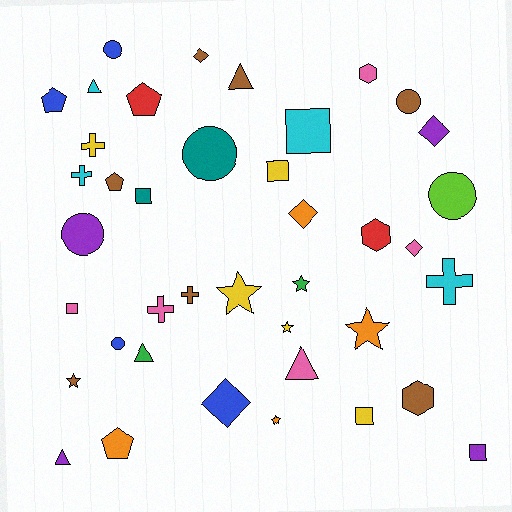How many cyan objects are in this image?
There are 4 cyan objects.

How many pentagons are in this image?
There are 4 pentagons.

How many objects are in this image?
There are 40 objects.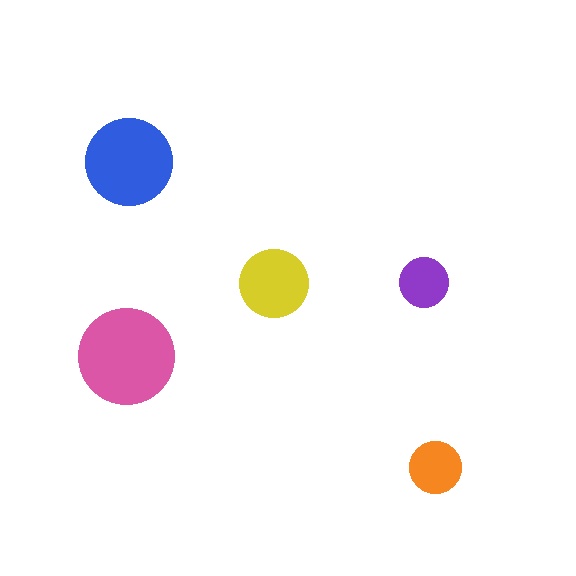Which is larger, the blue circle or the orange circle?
The blue one.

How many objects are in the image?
There are 5 objects in the image.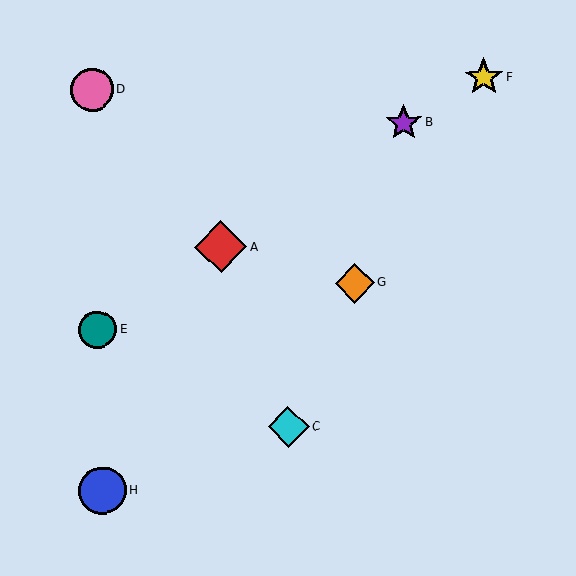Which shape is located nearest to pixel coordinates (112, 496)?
The blue circle (labeled H) at (103, 490) is nearest to that location.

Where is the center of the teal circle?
The center of the teal circle is at (98, 330).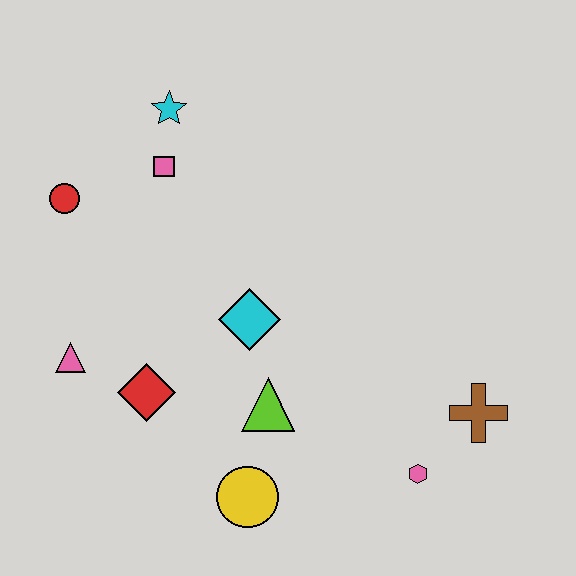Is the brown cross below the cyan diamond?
Yes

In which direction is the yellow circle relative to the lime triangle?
The yellow circle is below the lime triangle.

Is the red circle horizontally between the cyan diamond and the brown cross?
No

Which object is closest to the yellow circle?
The lime triangle is closest to the yellow circle.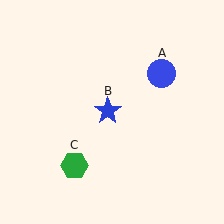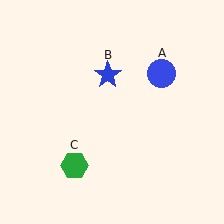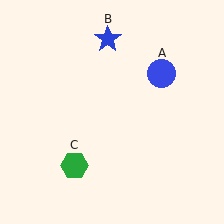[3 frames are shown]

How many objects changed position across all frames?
1 object changed position: blue star (object B).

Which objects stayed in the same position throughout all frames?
Blue circle (object A) and green hexagon (object C) remained stationary.